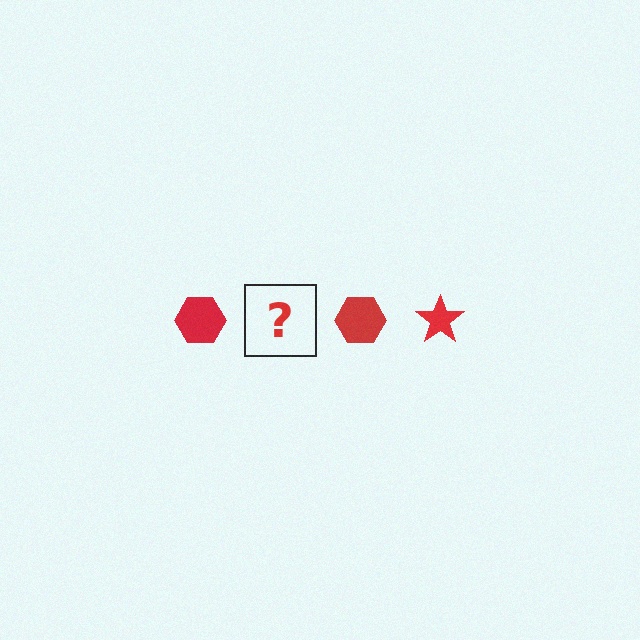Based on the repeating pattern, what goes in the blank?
The blank should be a red star.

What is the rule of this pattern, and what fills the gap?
The rule is that the pattern cycles through hexagon, star shapes in red. The gap should be filled with a red star.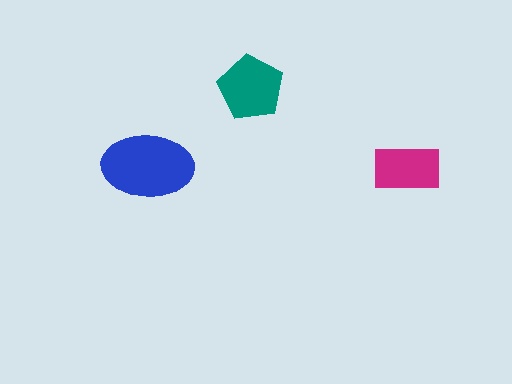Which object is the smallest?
The magenta rectangle.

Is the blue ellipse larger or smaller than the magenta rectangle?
Larger.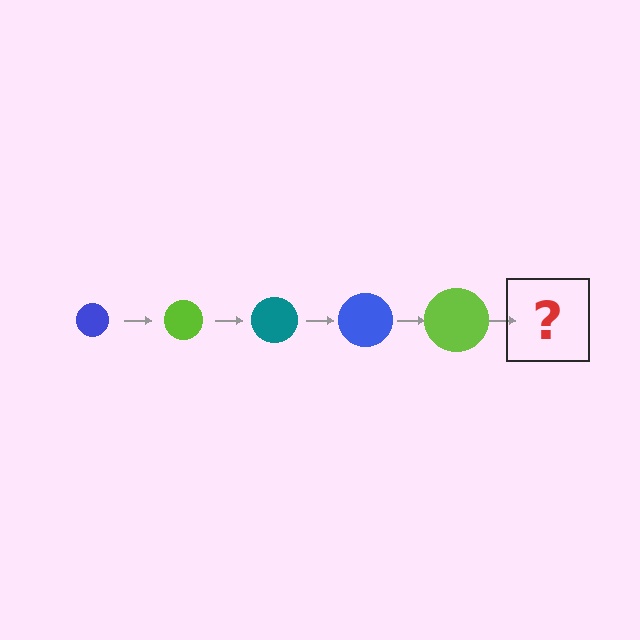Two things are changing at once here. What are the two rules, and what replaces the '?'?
The two rules are that the circle grows larger each step and the color cycles through blue, lime, and teal. The '?' should be a teal circle, larger than the previous one.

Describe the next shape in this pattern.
It should be a teal circle, larger than the previous one.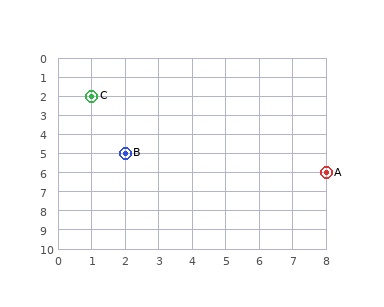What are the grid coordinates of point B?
Point B is at grid coordinates (2, 5).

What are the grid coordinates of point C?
Point C is at grid coordinates (1, 2).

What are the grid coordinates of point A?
Point A is at grid coordinates (8, 6).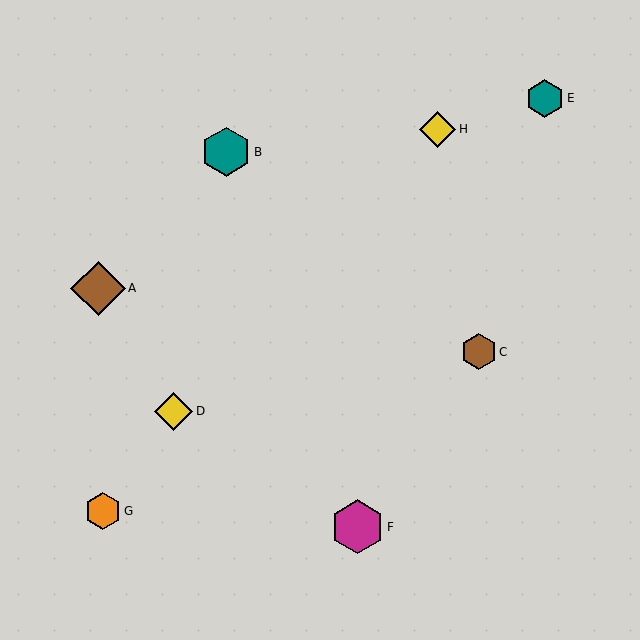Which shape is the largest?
The brown diamond (labeled A) is the largest.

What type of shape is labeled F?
Shape F is a magenta hexagon.